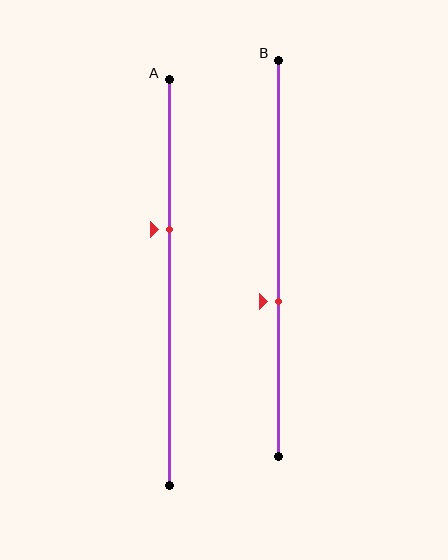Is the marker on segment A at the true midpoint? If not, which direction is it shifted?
No, the marker on segment A is shifted upward by about 13% of the segment length.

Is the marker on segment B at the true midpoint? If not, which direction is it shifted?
No, the marker on segment B is shifted downward by about 11% of the segment length.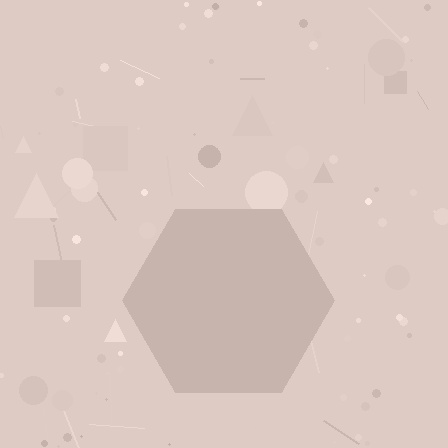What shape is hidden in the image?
A hexagon is hidden in the image.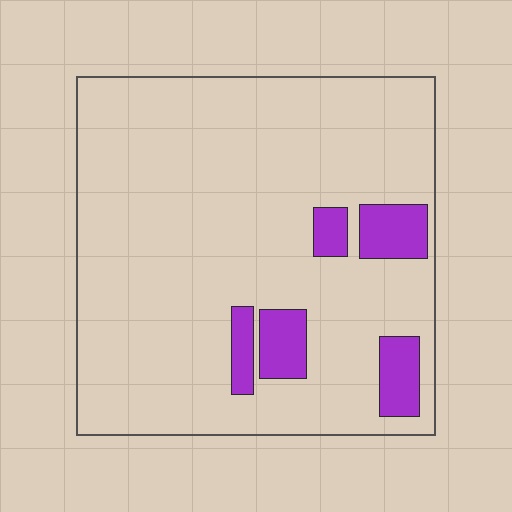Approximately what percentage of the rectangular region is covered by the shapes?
Approximately 10%.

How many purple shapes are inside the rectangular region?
5.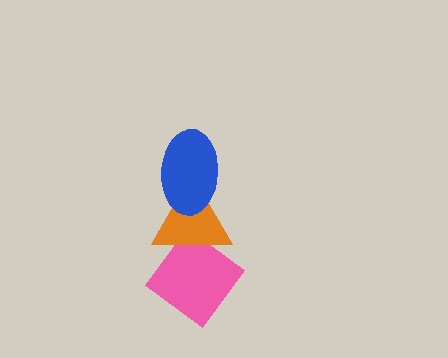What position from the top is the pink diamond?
The pink diamond is 3rd from the top.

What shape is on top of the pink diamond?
The orange triangle is on top of the pink diamond.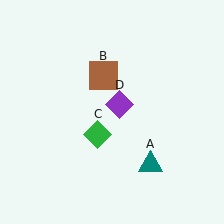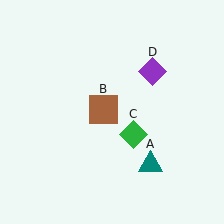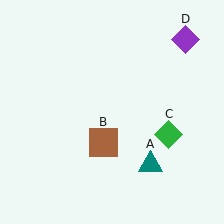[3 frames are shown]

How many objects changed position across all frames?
3 objects changed position: brown square (object B), green diamond (object C), purple diamond (object D).